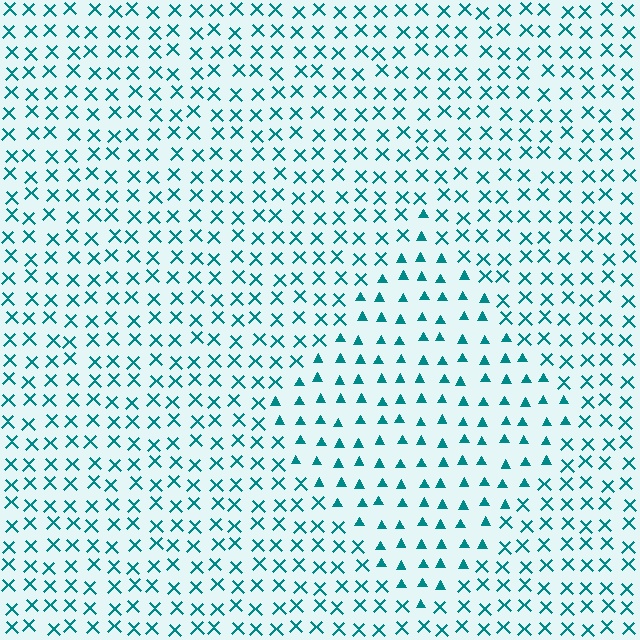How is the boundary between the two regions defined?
The boundary is defined by a change in element shape: triangles inside vs. X marks outside. All elements share the same color and spacing.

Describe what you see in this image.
The image is filled with small teal elements arranged in a uniform grid. A diamond-shaped region contains triangles, while the surrounding area contains X marks. The boundary is defined purely by the change in element shape.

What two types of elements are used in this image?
The image uses triangles inside the diamond region and X marks outside it.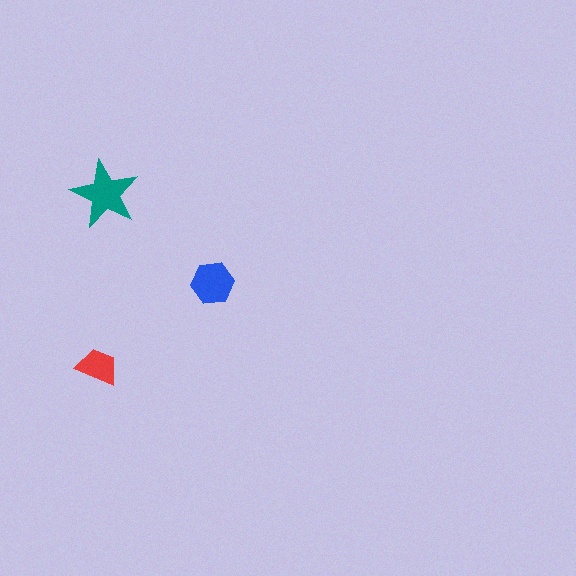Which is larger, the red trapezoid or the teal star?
The teal star.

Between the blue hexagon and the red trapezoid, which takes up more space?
The blue hexagon.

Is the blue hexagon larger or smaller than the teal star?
Smaller.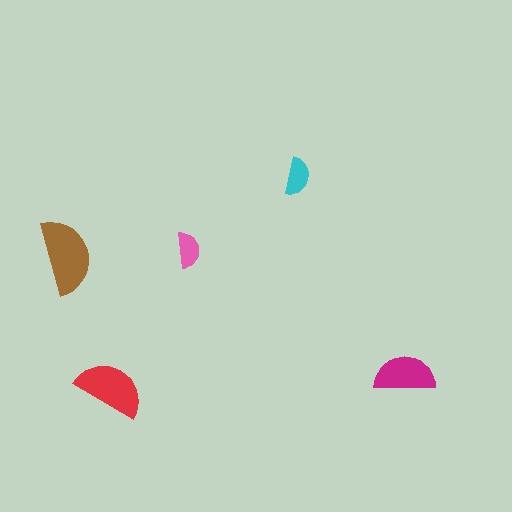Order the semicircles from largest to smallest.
the brown one, the red one, the magenta one, the cyan one, the pink one.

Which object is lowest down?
The red semicircle is bottommost.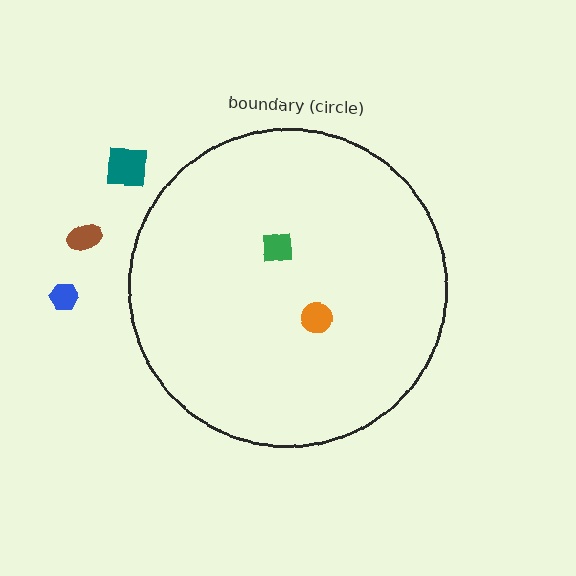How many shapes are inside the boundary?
2 inside, 3 outside.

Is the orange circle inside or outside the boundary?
Inside.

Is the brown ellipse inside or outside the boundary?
Outside.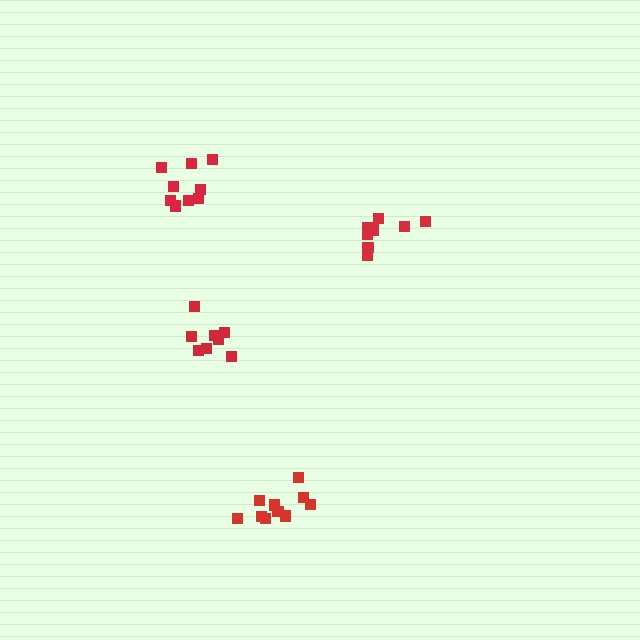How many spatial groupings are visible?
There are 4 spatial groupings.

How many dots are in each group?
Group 1: 8 dots, Group 2: 8 dots, Group 3: 10 dots, Group 4: 9 dots (35 total).